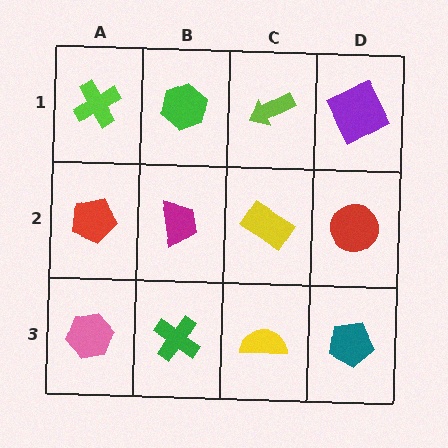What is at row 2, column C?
A yellow rectangle.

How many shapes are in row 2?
4 shapes.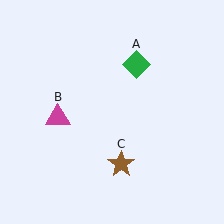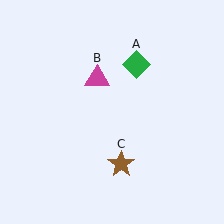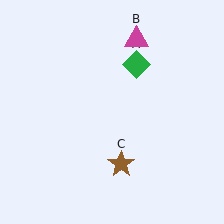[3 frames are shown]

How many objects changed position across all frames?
1 object changed position: magenta triangle (object B).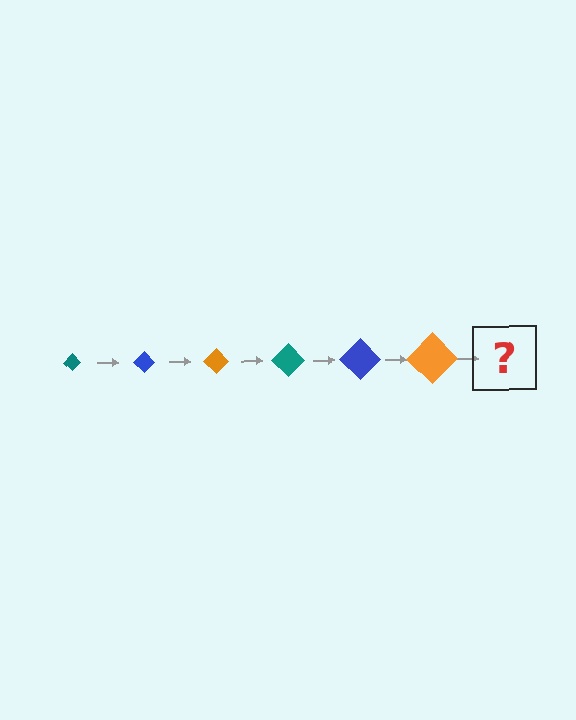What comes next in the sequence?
The next element should be a teal diamond, larger than the previous one.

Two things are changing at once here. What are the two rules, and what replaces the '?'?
The two rules are that the diamond grows larger each step and the color cycles through teal, blue, and orange. The '?' should be a teal diamond, larger than the previous one.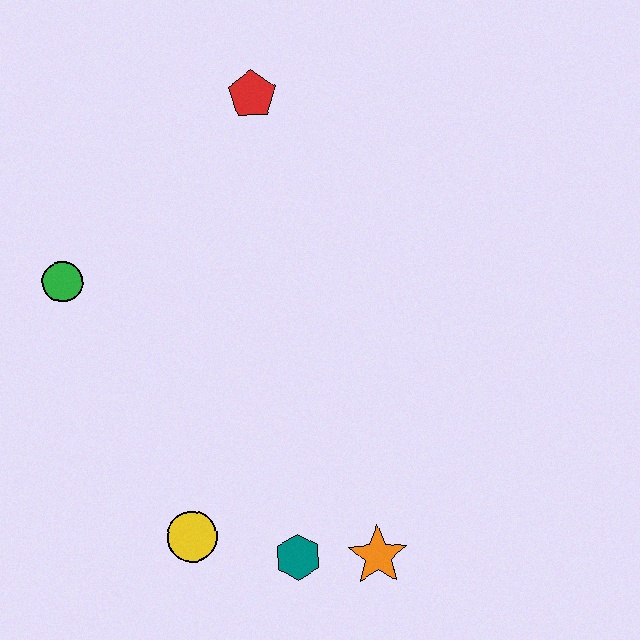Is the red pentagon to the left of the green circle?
No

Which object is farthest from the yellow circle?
The red pentagon is farthest from the yellow circle.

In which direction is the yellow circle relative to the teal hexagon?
The yellow circle is to the left of the teal hexagon.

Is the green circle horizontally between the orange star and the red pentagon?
No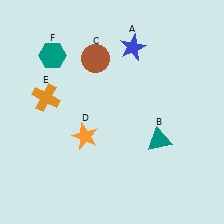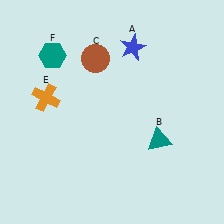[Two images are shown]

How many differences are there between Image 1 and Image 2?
There is 1 difference between the two images.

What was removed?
The orange star (D) was removed in Image 2.